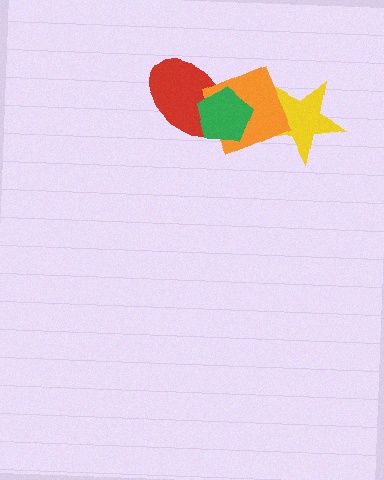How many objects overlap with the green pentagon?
2 objects overlap with the green pentagon.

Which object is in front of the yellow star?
The orange diamond is in front of the yellow star.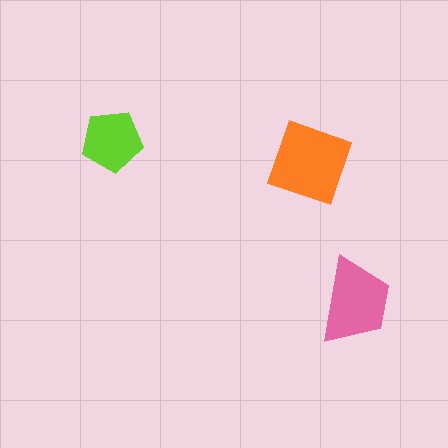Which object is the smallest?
The lime pentagon.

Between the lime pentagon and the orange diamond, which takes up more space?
The orange diamond.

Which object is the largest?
The orange diamond.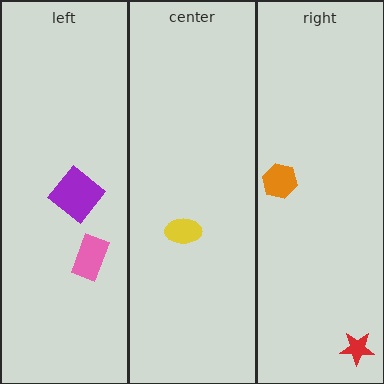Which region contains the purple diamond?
The left region.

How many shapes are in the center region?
1.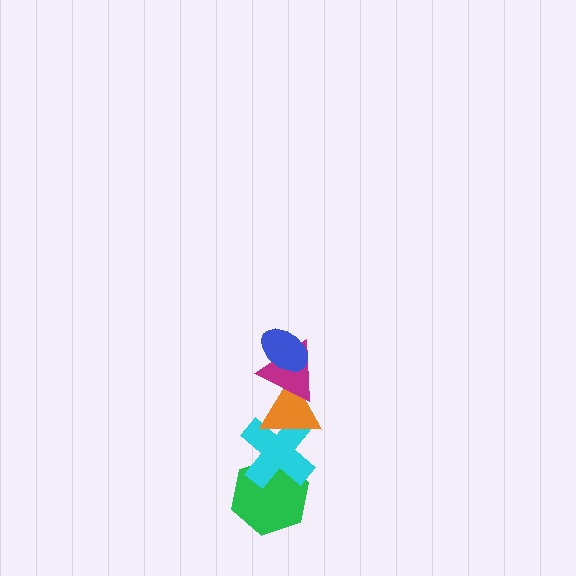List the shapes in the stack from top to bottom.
From top to bottom: the blue ellipse, the magenta triangle, the orange triangle, the cyan cross, the green hexagon.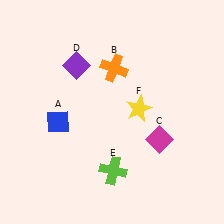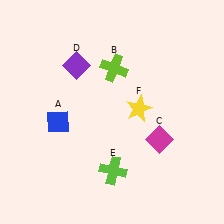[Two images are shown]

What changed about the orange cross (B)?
In Image 1, B is orange. In Image 2, it changed to lime.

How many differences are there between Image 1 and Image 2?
There is 1 difference between the two images.